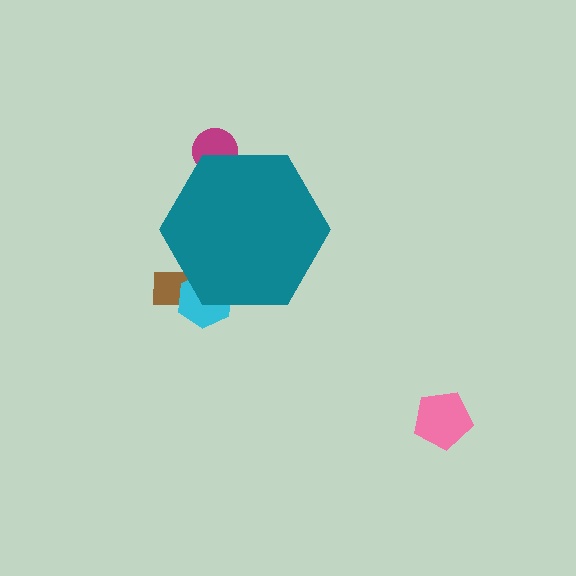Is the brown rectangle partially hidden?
Yes, the brown rectangle is partially hidden behind the teal hexagon.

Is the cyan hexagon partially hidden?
Yes, the cyan hexagon is partially hidden behind the teal hexagon.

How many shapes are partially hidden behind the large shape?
3 shapes are partially hidden.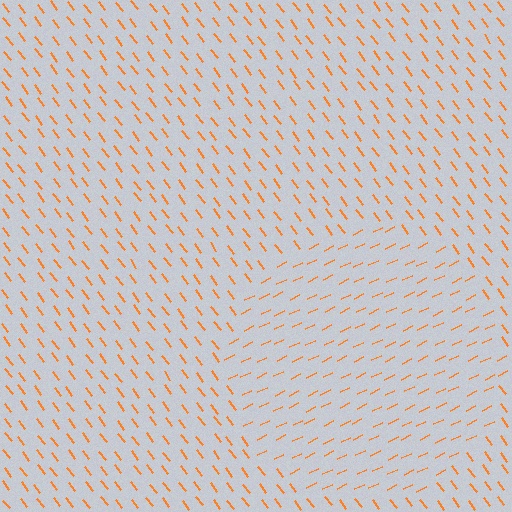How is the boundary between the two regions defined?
The boundary is defined purely by a change in line orientation (approximately 78 degrees difference). All lines are the same color and thickness.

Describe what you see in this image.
The image is filled with small orange line segments. A circle region in the image has lines oriented differently from the surrounding lines, creating a visible texture boundary.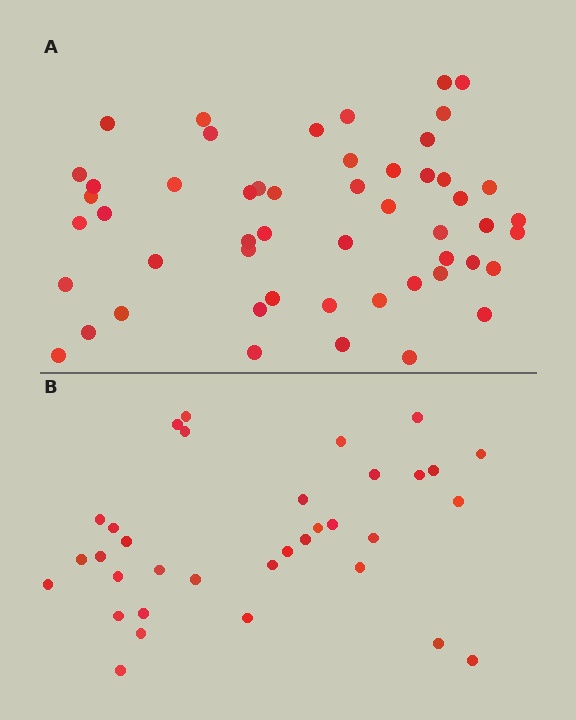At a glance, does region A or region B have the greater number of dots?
Region A (the top region) has more dots.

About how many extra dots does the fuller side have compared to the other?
Region A has approximately 20 more dots than region B.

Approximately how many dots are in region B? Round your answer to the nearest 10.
About 30 dots. (The exact count is 34, which rounds to 30.)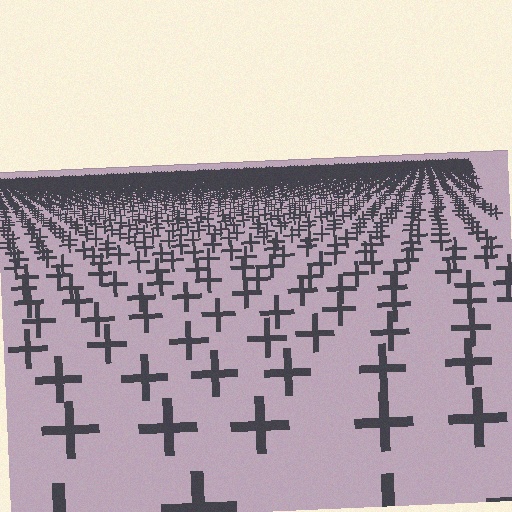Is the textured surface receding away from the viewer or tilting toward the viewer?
The surface is receding away from the viewer. Texture elements get smaller and denser toward the top.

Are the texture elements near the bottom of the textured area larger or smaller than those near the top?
Larger. Near the bottom, elements are closer to the viewer and appear at a bigger on-screen size.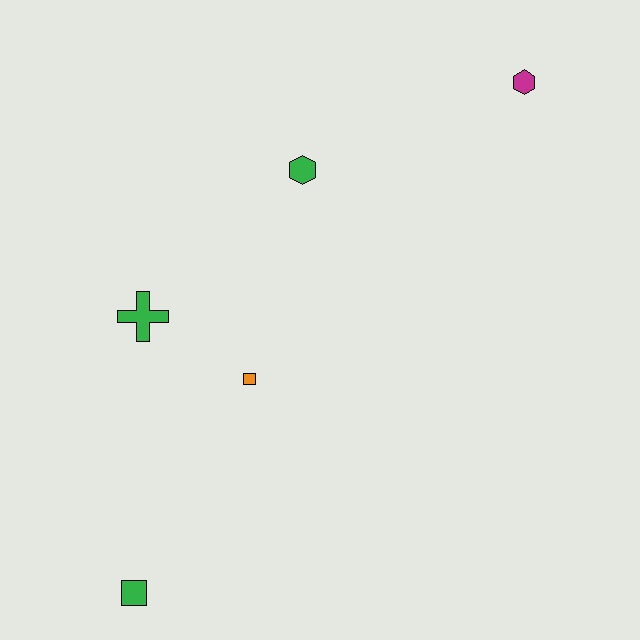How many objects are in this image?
There are 5 objects.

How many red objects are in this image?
There are no red objects.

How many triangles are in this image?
There are no triangles.